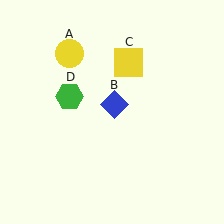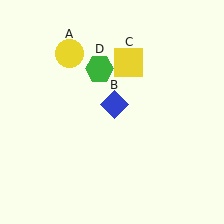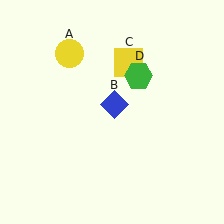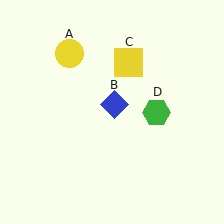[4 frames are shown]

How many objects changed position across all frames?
1 object changed position: green hexagon (object D).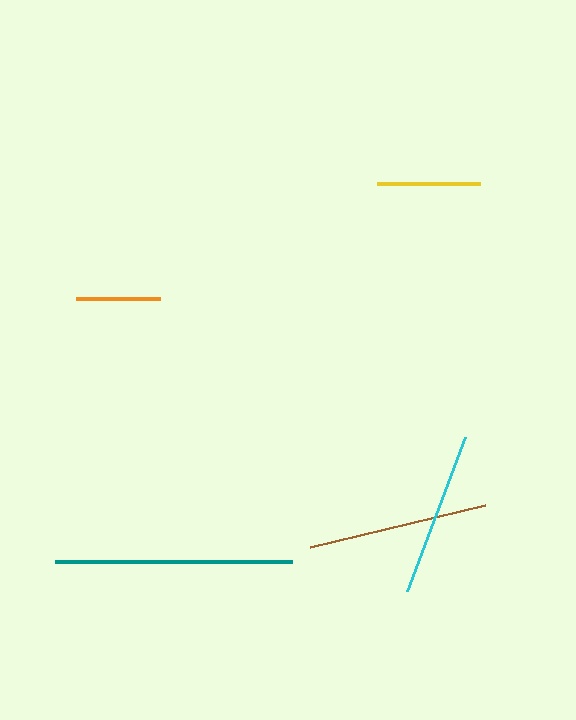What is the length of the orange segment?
The orange segment is approximately 84 pixels long.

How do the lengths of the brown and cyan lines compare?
The brown and cyan lines are approximately the same length.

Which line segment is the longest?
The teal line is the longest at approximately 237 pixels.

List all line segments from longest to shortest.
From longest to shortest: teal, brown, cyan, yellow, orange.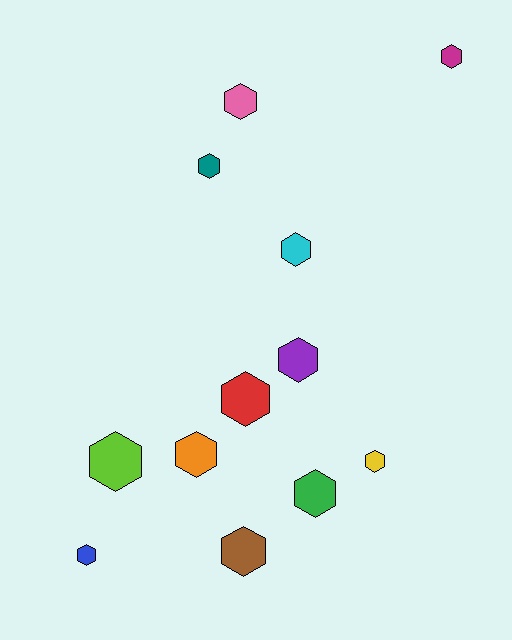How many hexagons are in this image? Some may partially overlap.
There are 12 hexagons.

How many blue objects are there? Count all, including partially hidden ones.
There is 1 blue object.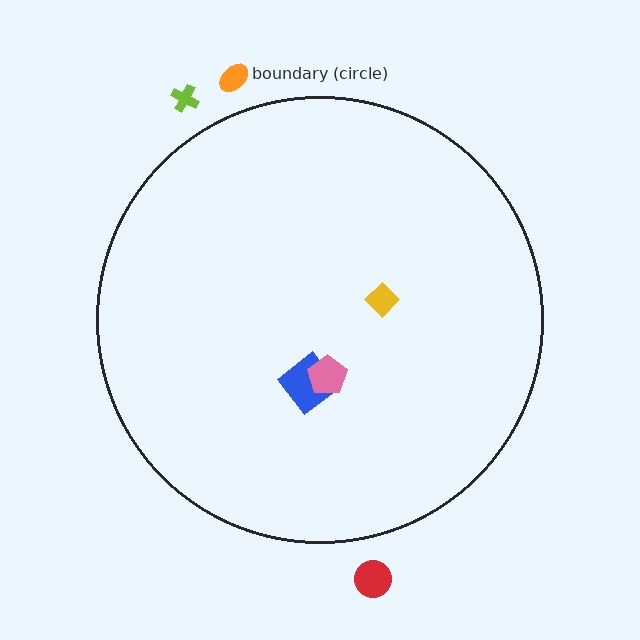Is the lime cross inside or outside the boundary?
Outside.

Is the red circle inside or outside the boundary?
Outside.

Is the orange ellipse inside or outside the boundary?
Outside.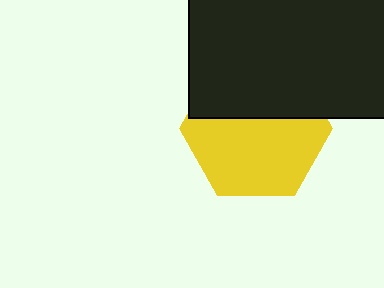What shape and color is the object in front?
The object in front is a black rectangle.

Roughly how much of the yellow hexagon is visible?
About half of it is visible (roughly 59%).